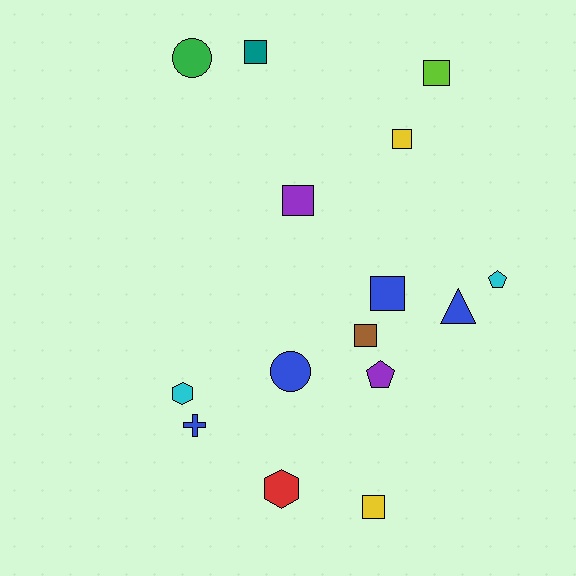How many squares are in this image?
There are 7 squares.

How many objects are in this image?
There are 15 objects.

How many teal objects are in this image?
There is 1 teal object.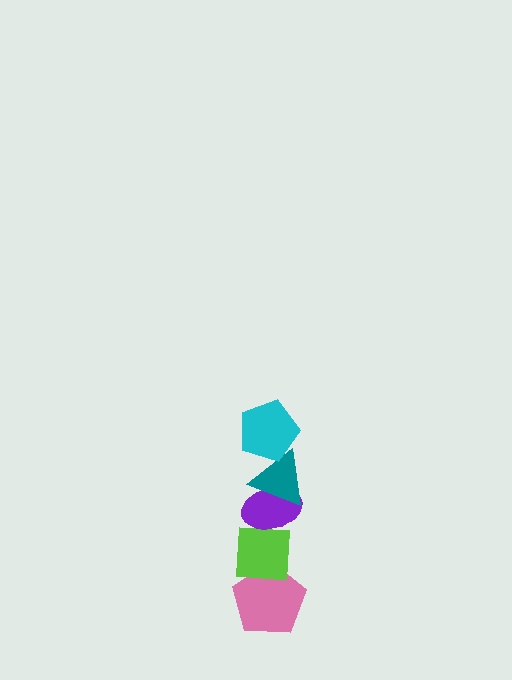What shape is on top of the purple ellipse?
The teal triangle is on top of the purple ellipse.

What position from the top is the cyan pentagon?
The cyan pentagon is 1st from the top.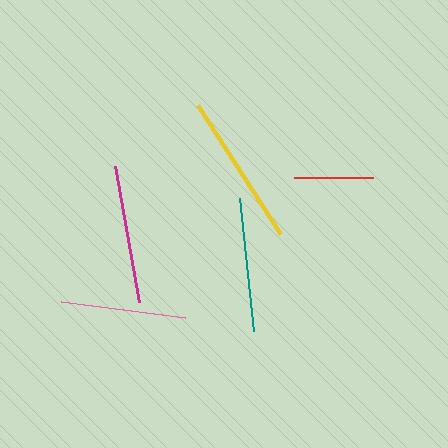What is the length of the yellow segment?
The yellow segment is approximately 153 pixels long.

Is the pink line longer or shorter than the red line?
The pink line is longer than the red line.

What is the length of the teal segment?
The teal segment is approximately 134 pixels long.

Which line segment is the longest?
The yellow line is the longest at approximately 153 pixels.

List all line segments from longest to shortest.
From longest to shortest: yellow, magenta, teal, pink, red.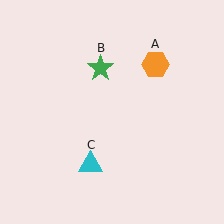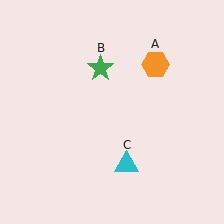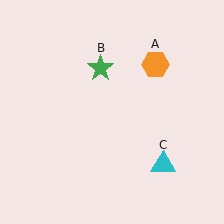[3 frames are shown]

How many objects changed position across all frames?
1 object changed position: cyan triangle (object C).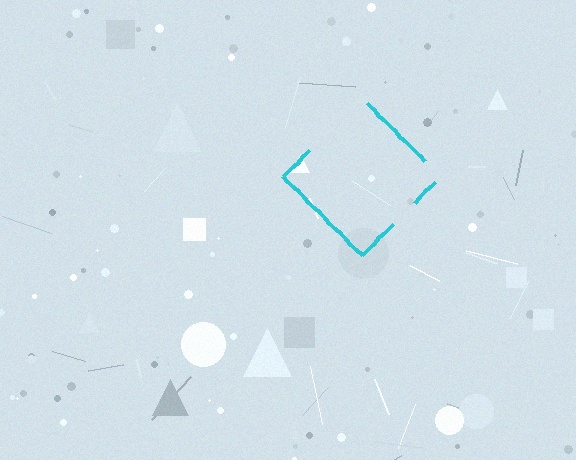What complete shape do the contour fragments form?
The contour fragments form a diamond.